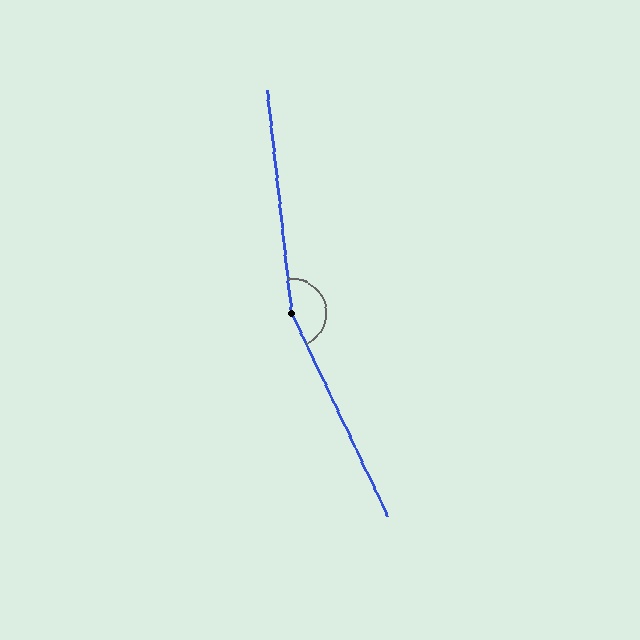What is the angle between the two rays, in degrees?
Approximately 161 degrees.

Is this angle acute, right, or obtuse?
It is obtuse.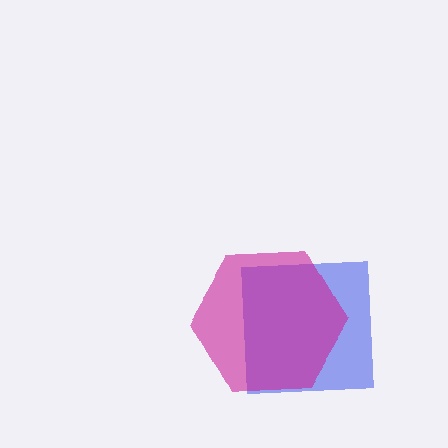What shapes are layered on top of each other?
The layered shapes are: a blue square, a magenta hexagon.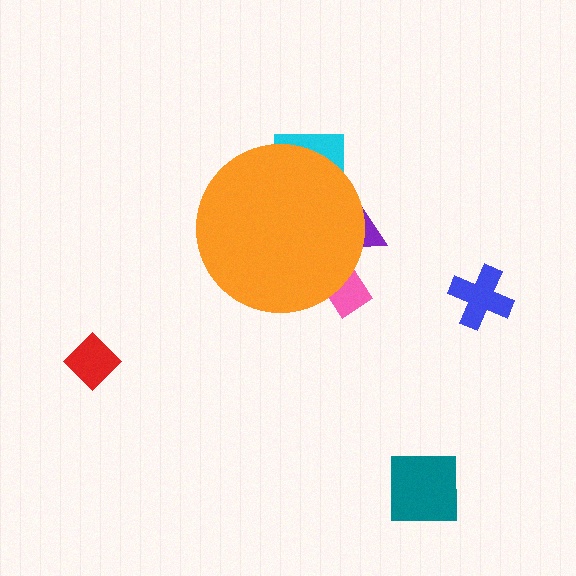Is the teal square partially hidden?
No, the teal square is fully visible.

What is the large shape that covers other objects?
An orange circle.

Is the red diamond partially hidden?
No, the red diamond is fully visible.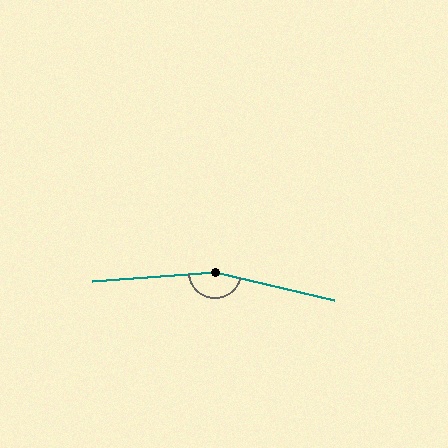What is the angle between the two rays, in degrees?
Approximately 162 degrees.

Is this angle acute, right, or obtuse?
It is obtuse.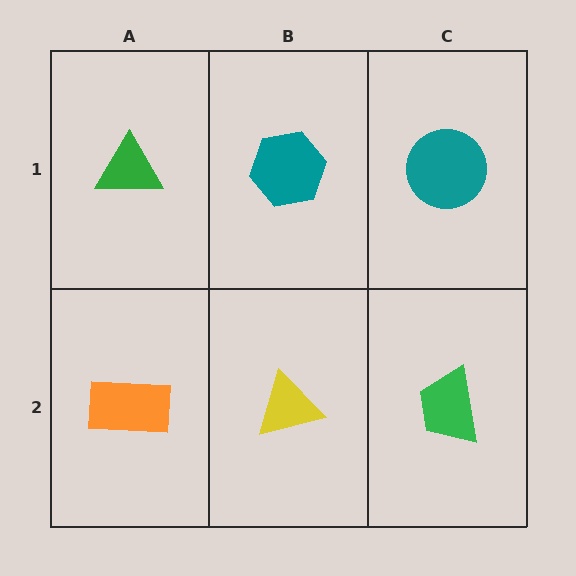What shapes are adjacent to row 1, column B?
A yellow triangle (row 2, column B), a green triangle (row 1, column A), a teal circle (row 1, column C).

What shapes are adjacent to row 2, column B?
A teal hexagon (row 1, column B), an orange rectangle (row 2, column A), a green trapezoid (row 2, column C).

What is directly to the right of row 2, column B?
A green trapezoid.